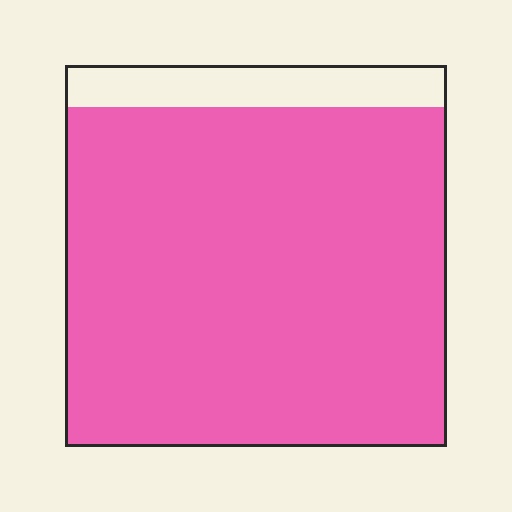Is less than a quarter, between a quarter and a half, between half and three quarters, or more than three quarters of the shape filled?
More than three quarters.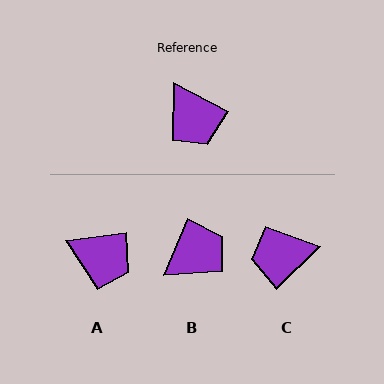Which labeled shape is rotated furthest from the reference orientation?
C, about 108 degrees away.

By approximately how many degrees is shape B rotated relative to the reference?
Approximately 95 degrees counter-clockwise.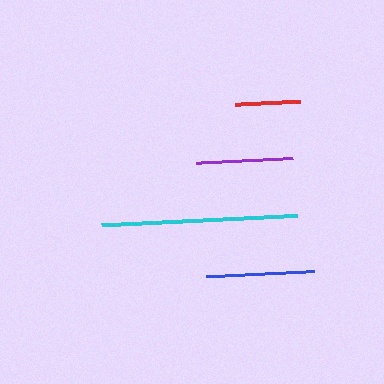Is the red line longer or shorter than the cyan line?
The cyan line is longer than the red line.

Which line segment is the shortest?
The red line is the shortest at approximately 64 pixels.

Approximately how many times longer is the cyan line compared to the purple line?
The cyan line is approximately 2.0 times the length of the purple line.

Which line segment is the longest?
The cyan line is the longest at approximately 196 pixels.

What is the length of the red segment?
The red segment is approximately 64 pixels long.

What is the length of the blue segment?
The blue segment is approximately 108 pixels long.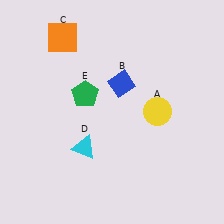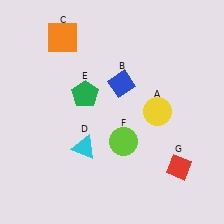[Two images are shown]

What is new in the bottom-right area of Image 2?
A lime circle (F) was added in the bottom-right area of Image 2.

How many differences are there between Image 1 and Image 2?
There are 2 differences between the two images.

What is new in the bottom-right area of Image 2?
A red diamond (G) was added in the bottom-right area of Image 2.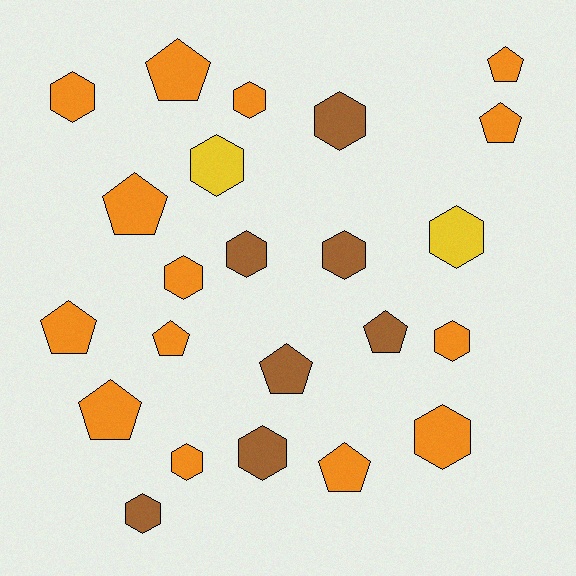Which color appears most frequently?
Orange, with 14 objects.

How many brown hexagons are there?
There are 5 brown hexagons.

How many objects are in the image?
There are 23 objects.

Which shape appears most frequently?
Hexagon, with 13 objects.